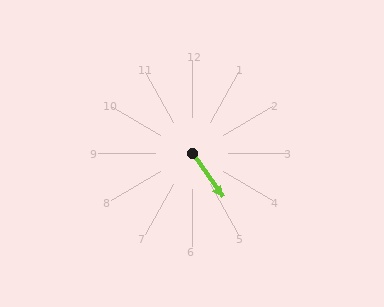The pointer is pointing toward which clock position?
Roughly 5 o'clock.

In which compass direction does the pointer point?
Southeast.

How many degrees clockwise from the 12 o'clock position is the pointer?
Approximately 145 degrees.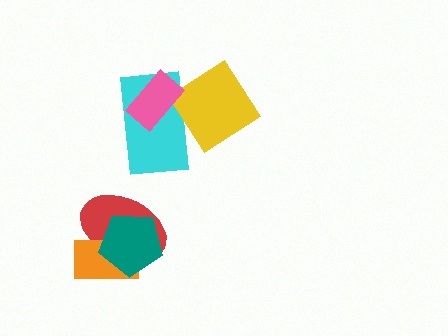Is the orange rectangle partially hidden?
Yes, it is partially covered by another shape.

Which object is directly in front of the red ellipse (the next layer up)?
The orange rectangle is directly in front of the red ellipse.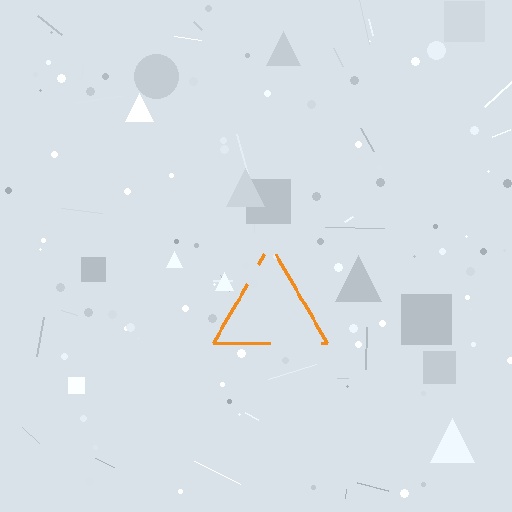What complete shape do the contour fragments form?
The contour fragments form a triangle.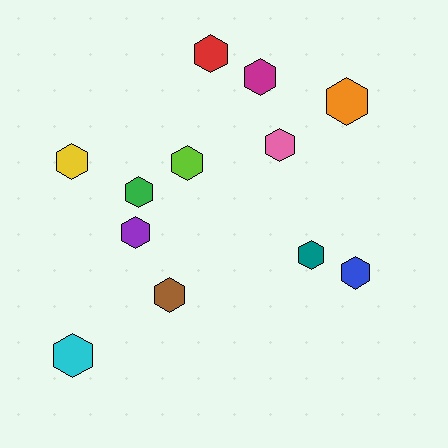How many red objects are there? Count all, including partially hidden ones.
There is 1 red object.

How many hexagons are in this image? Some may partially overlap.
There are 12 hexagons.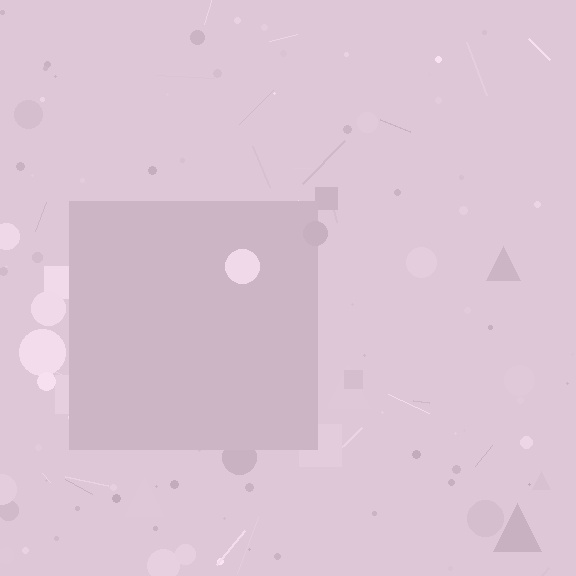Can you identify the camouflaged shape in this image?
The camouflaged shape is a square.